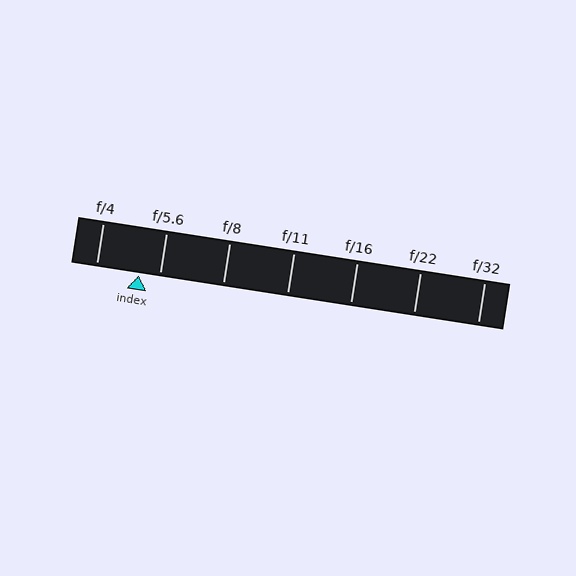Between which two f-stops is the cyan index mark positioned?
The index mark is between f/4 and f/5.6.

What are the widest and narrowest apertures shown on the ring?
The widest aperture shown is f/4 and the narrowest is f/32.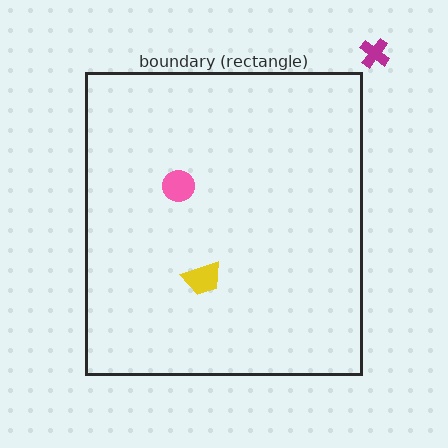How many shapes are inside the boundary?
2 inside, 1 outside.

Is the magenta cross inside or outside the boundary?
Outside.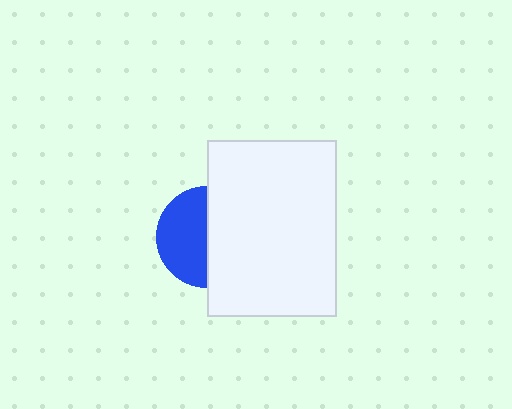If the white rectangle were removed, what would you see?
You would see the complete blue circle.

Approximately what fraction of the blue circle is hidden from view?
Roughly 49% of the blue circle is hidden behind the white rectangle.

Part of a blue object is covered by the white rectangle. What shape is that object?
It is a circle.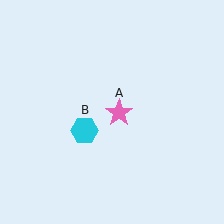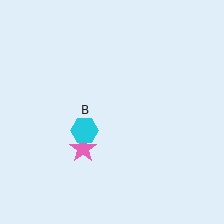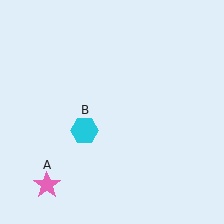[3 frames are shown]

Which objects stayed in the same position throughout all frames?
Cyan hexagon (object B) remained stationary.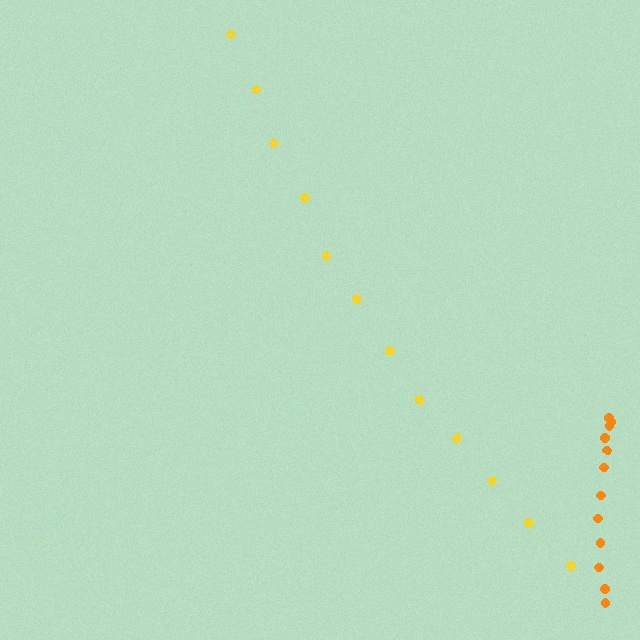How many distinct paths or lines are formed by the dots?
There are 2 distinct paths.